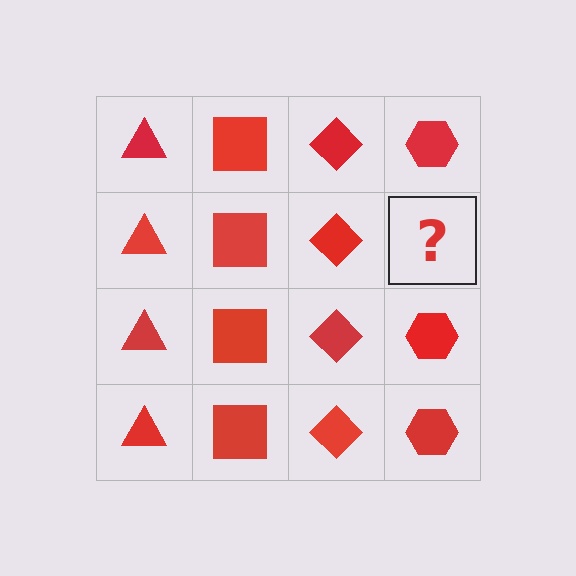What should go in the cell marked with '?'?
The missing cell should contain a red hexagon.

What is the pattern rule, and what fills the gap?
The rule is that each column has a consistent shape. The gap should be filled with a red hexagon.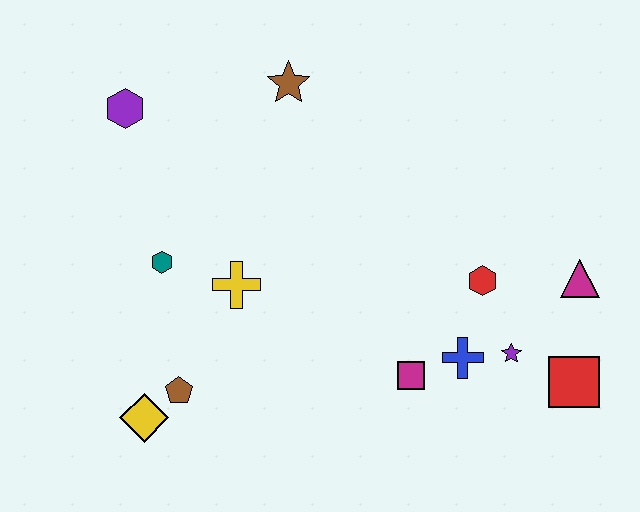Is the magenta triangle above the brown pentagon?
Yes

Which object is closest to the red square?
The purple star is closest to the red square.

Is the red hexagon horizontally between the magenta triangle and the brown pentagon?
Yes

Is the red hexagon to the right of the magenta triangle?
No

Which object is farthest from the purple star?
The purple hexagon is farthest from the purple star.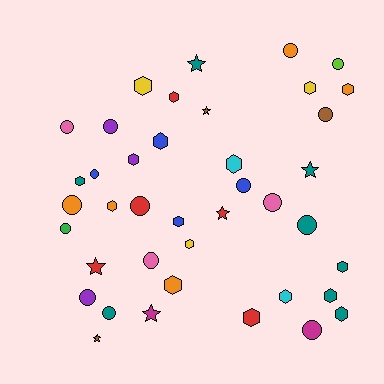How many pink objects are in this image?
There are 3 pink objects.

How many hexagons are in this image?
There are 17 hexagons.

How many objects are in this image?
There are 40 objects.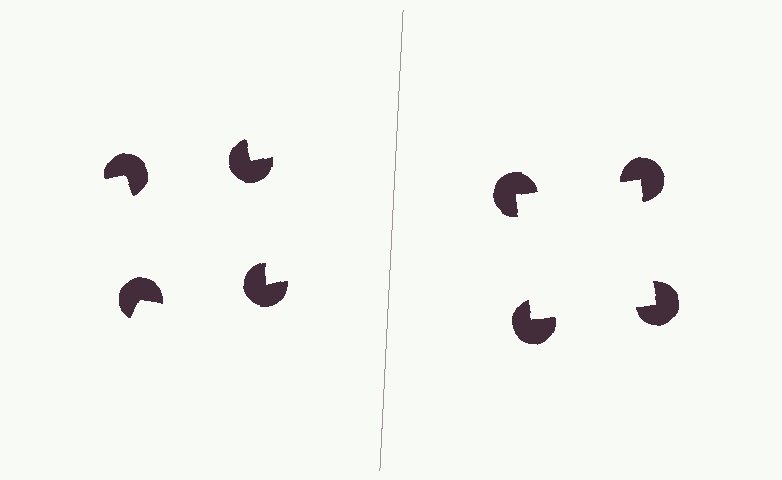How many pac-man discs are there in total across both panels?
8 — 4 on each side.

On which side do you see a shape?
An illusory square appears on the right side. On the left side the wedge cuts are rotated, so no coherent shape forms.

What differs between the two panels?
The pac-man discs are positioned identically on both sides; only the wedge orientations differ. On the right they align to a square; on the left they are misaligned.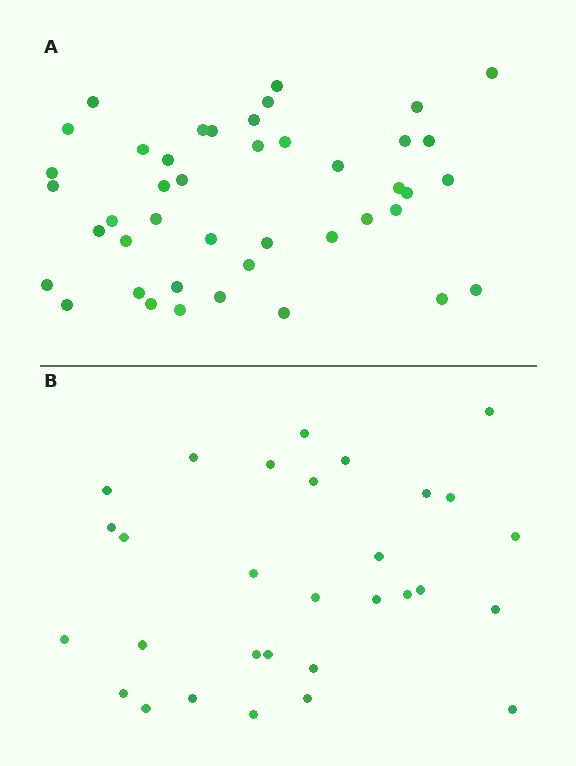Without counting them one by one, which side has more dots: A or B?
Region A (the top region) has more dots.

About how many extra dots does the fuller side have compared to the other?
Region A has approximately 15 more dots than region B.